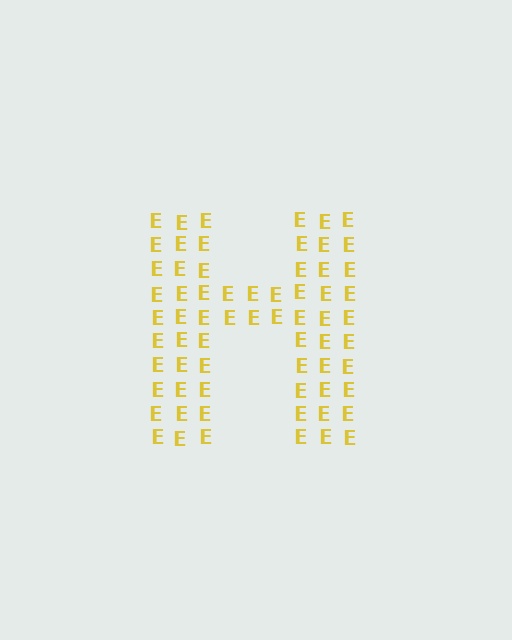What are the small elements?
The small elements are letter E's.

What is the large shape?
The large shape is the letter H.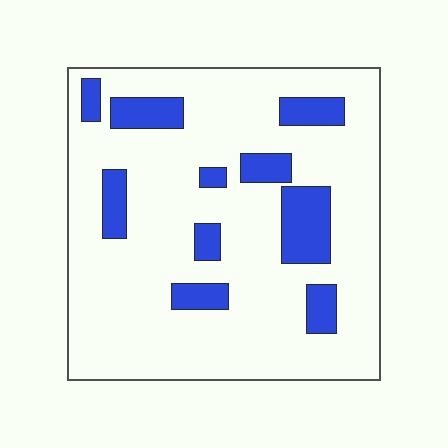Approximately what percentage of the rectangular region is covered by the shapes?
Approximately 15%.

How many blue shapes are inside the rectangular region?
10.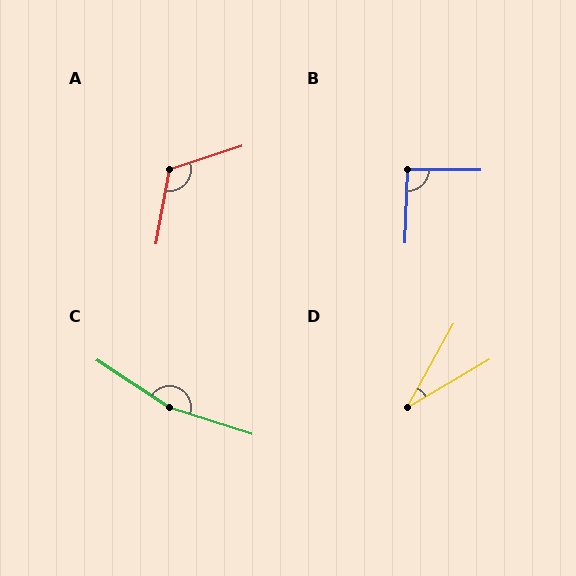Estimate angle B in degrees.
Approximately 91 degrees.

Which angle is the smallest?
D, at approximately 30 degrees.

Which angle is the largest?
C, at approximately 164 degrees.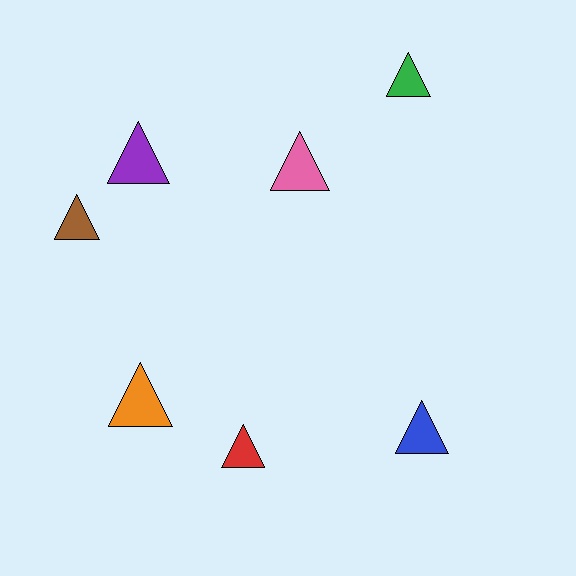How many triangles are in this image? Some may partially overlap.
There are 7 triangles.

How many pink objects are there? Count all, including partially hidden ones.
There is 1 pink object.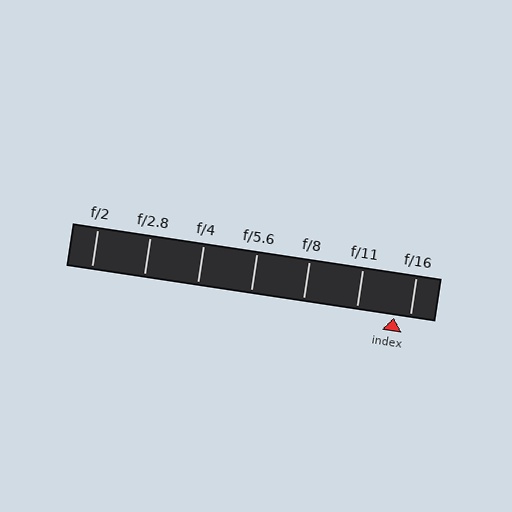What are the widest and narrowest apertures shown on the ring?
The widest aperture shown is f/2 and the narrowest is f/16.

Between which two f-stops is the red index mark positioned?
The index mark is between f/11 and f/16.